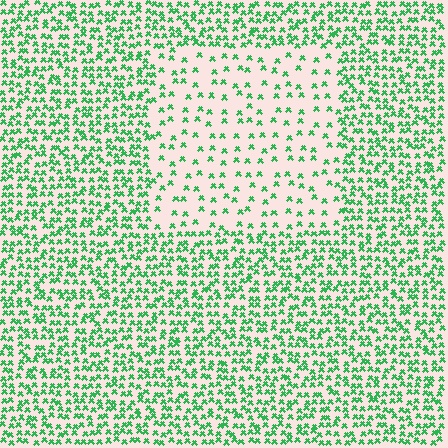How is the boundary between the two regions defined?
The boundary is defined by a change in element density (approximately 2.6x ratio). All elements are the same color, size, and shape.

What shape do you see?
I see a rectangle.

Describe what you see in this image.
The image contains small green elements arranged at two different densities. A rectangle-shaped region is visible where the elements are less densely packed than the surrounding area.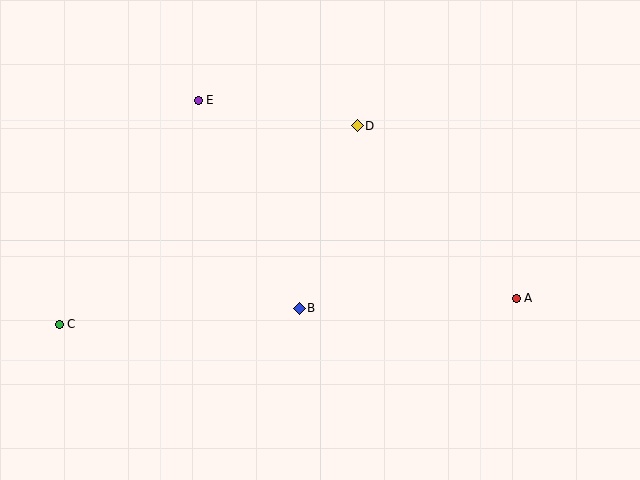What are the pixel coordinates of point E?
Point E is at (198, 100).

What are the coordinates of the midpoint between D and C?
The midpoint between D and C is at (208, 225).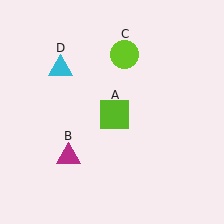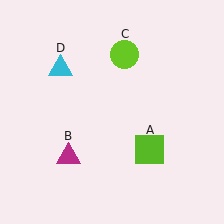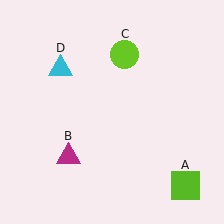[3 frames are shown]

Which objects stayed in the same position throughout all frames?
Magenta triangle (object B) and lime circle (object C) and cyan triangle (object D) remained stationary.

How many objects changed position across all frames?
1 object changed position: lime square (object A).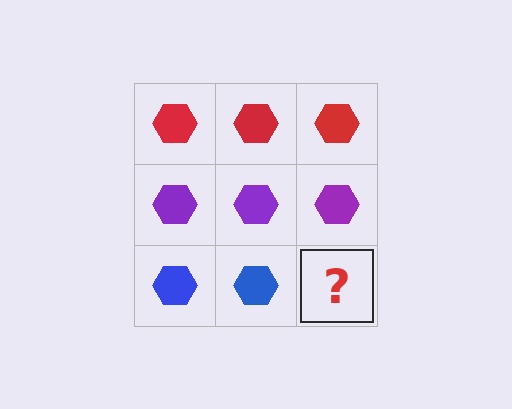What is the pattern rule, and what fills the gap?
The rule is that each row has a consistent color. The gap should be filled with a blue hexagon.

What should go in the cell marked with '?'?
The missing cell should contain a blue hexagon.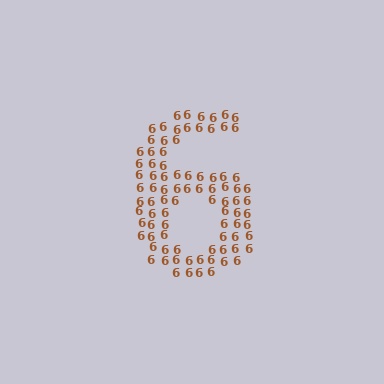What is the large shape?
The large shape is the digit 6.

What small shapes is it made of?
It is made of small digit 6's.